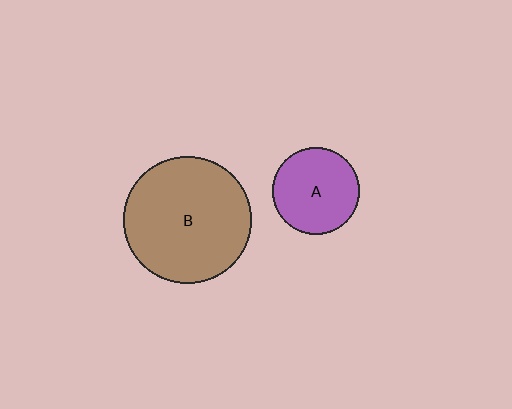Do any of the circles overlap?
No, none of the circles overlap.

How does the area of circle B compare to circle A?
Approximately 2.1 times.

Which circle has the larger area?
Circle B (brown).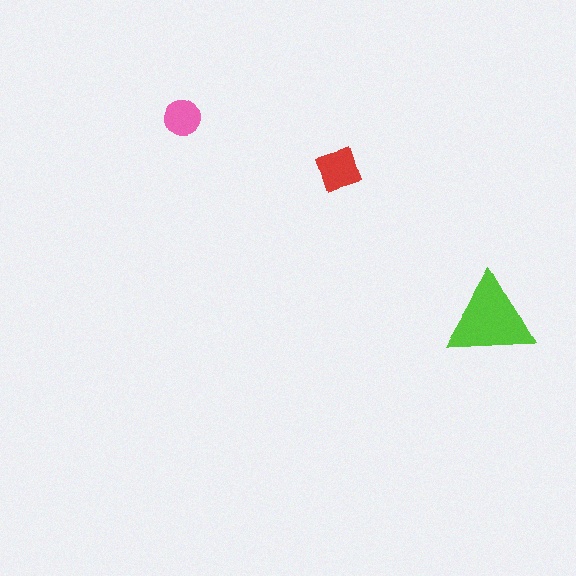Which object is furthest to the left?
The pink circle is leftmost.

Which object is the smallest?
The pink circle.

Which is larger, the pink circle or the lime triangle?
The lime triangle.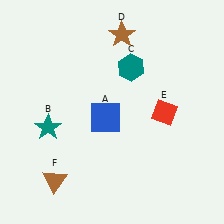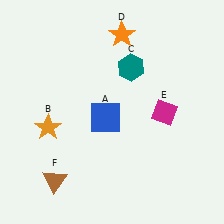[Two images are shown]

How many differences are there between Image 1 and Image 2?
There are 3 differences between the two images.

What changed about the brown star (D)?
In Image 1, D is brown. In Image 2, it changed to orange.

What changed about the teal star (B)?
In Image 1, B is teal. In Image 2, it changed to orange.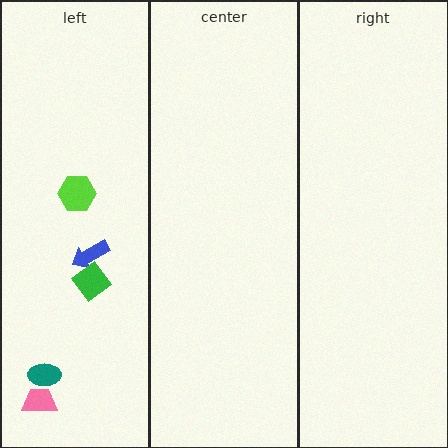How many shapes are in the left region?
5.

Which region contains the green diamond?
The left region.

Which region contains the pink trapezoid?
The left region.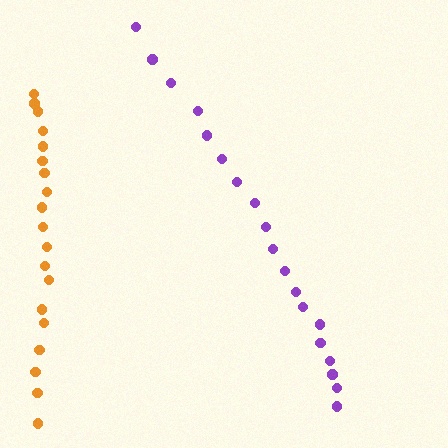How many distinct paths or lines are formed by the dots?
There are 2 distinct paths.